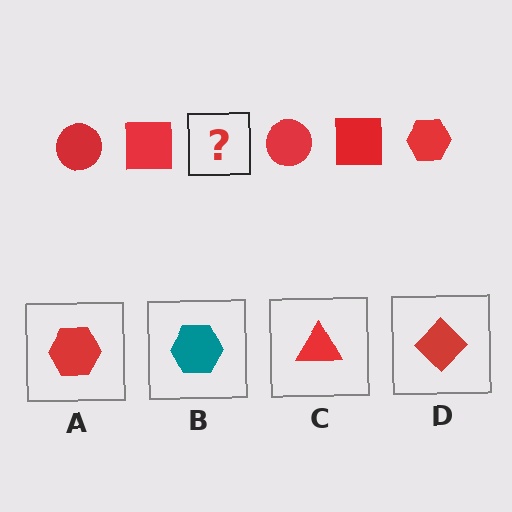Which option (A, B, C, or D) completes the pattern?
A.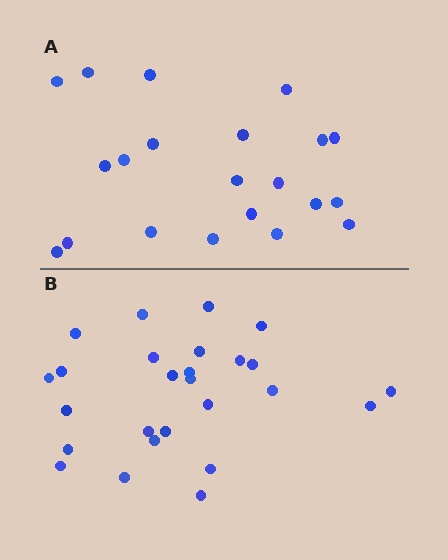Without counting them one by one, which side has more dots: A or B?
Region B (the bottom region) has more dots.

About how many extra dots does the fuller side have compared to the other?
Region B has about 5 more dots than region A.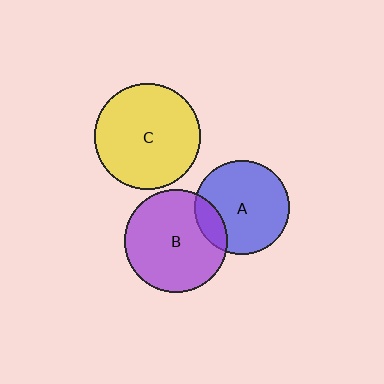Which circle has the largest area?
Circle C (yellow).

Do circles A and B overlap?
Yes.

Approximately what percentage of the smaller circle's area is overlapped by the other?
Approximately 15%.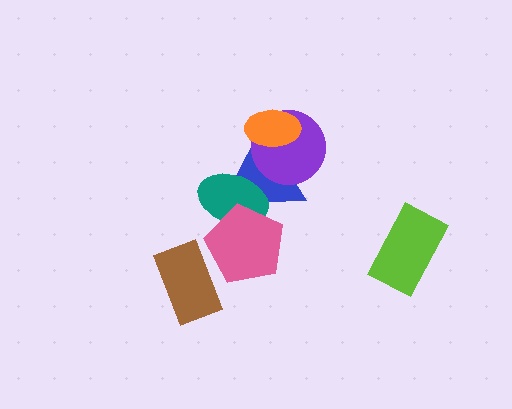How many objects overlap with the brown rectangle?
1 object overlaps with the brown rectangle.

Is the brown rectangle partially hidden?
No, no other shape covers it.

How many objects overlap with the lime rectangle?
0 objects overlap with the lime rectangle.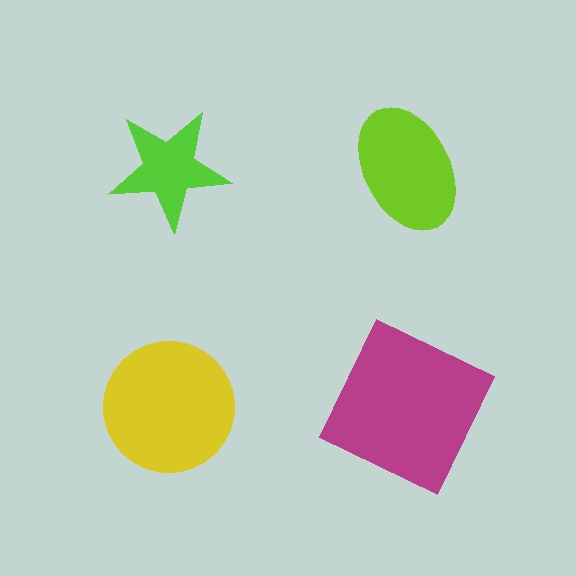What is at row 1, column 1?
A lime star.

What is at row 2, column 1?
A yellow circle.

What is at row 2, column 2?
A magenta square.